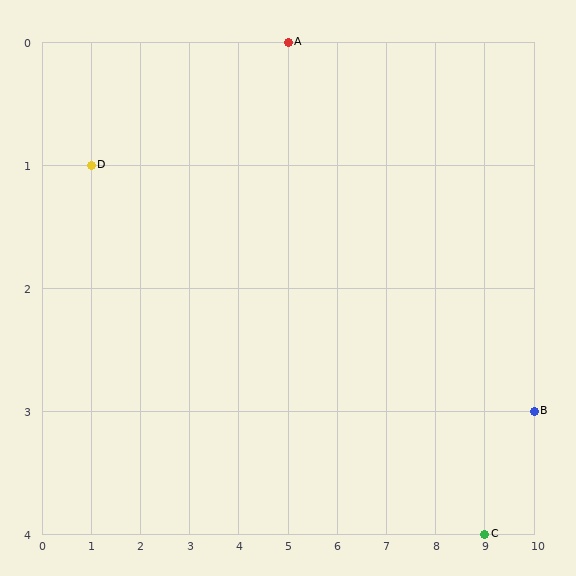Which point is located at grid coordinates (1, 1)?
Point D is at (1, 1).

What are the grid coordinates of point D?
Point D is at grid coordinates (1, 1).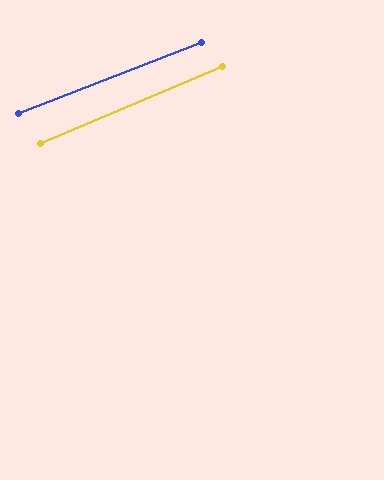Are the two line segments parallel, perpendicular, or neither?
Parallel — their directions differ by only 1.8°.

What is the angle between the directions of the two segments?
Approximately 2 degrees.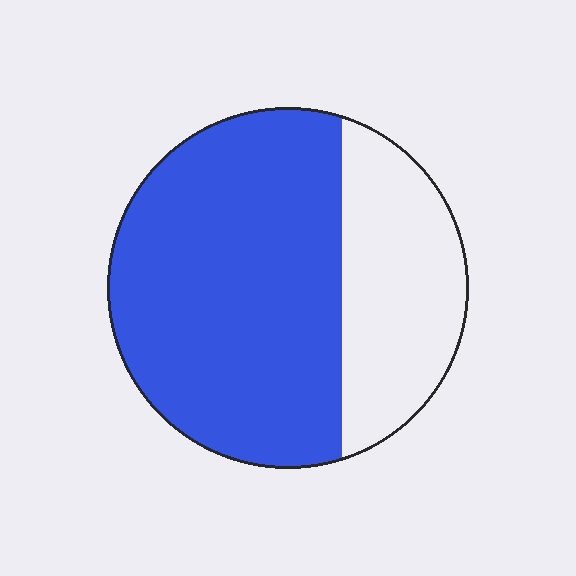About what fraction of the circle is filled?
About two thirds (2/3).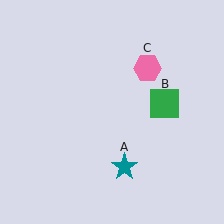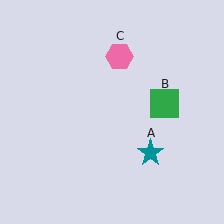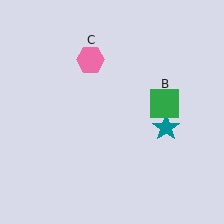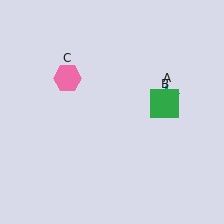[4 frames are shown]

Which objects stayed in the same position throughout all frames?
Green square (object B) remained stationary.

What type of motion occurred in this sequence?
The teal star (object A), pink hexagon (object C) rotated counterclockwise around the center of the scene.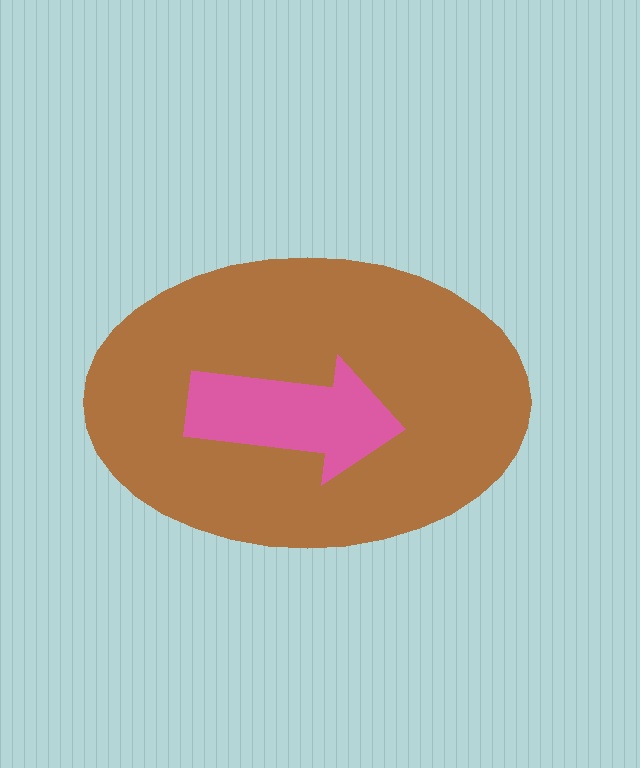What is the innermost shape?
The pink arrow.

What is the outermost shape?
The brown ellipse.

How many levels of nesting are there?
2.